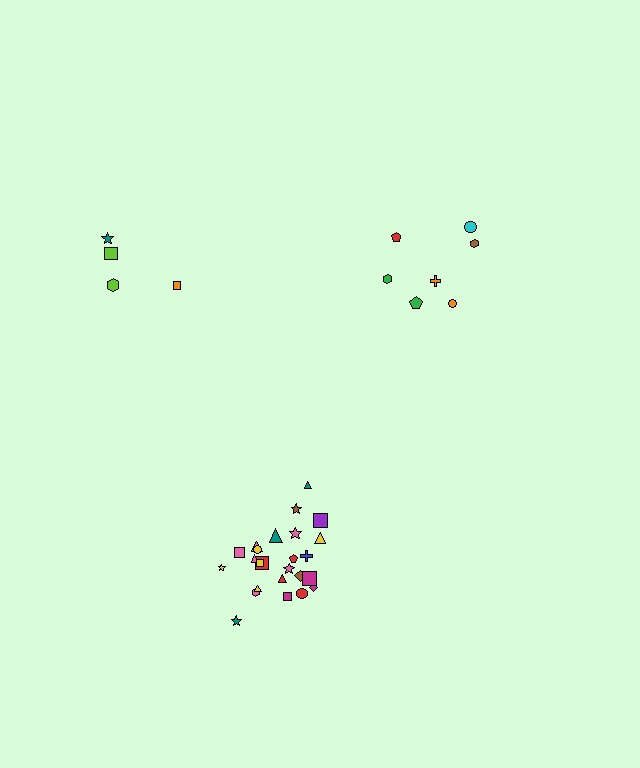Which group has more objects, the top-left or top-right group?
The top-right group.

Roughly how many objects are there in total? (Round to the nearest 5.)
Roughly 35 objects in total.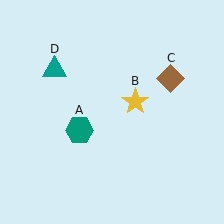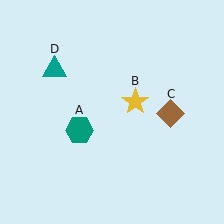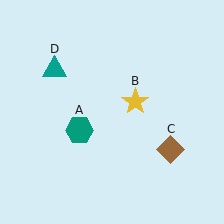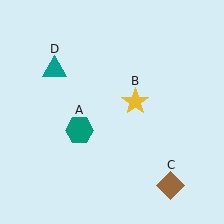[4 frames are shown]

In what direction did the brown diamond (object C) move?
The brown diamond (object C) moved down.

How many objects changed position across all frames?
1 object changed position: brown diamond (object C).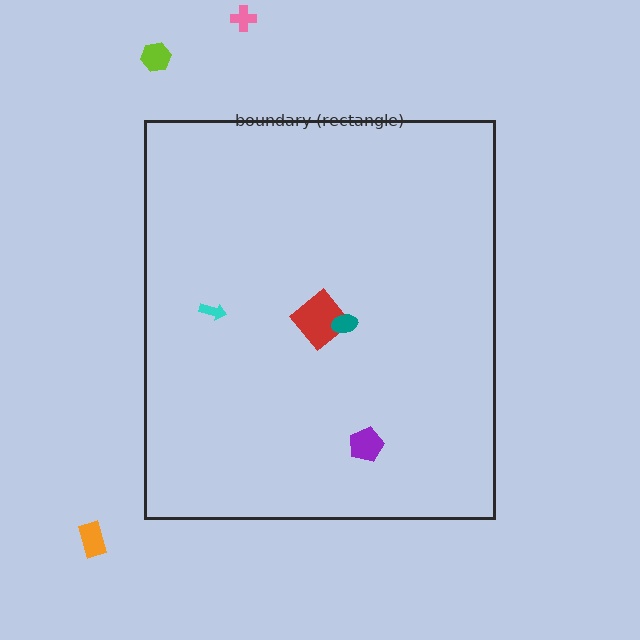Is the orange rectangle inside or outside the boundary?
Outside.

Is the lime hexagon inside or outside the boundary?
Outside.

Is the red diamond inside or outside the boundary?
Inside.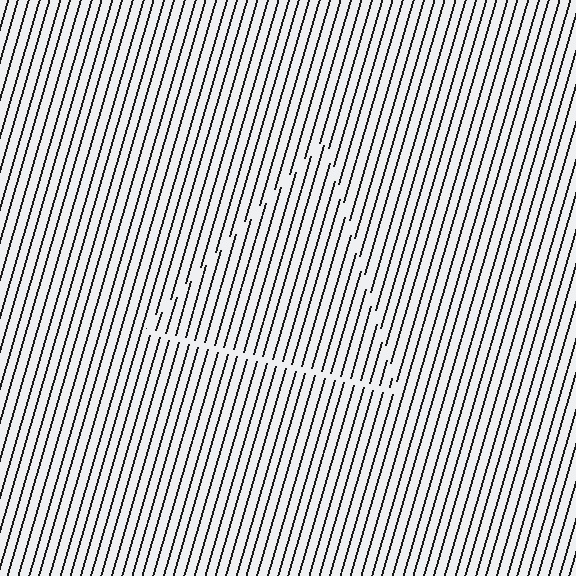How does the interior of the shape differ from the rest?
The interior of the shape contains the same grating, shifted by half a period — the contour is defined by the phase discontinuity where line-ends from the inner and outer gratings abut.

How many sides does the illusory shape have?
3 sides — the line-ends trace a triangle.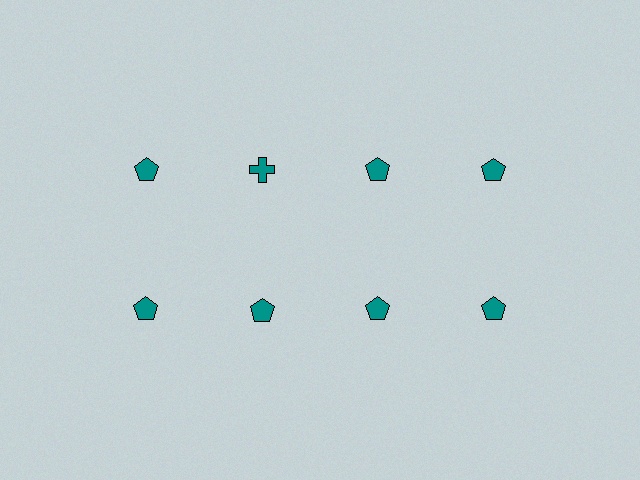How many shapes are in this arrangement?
There are 8 shapes arranged in a grid pattern.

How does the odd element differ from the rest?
It has a different shape: cross instead of pentagon.